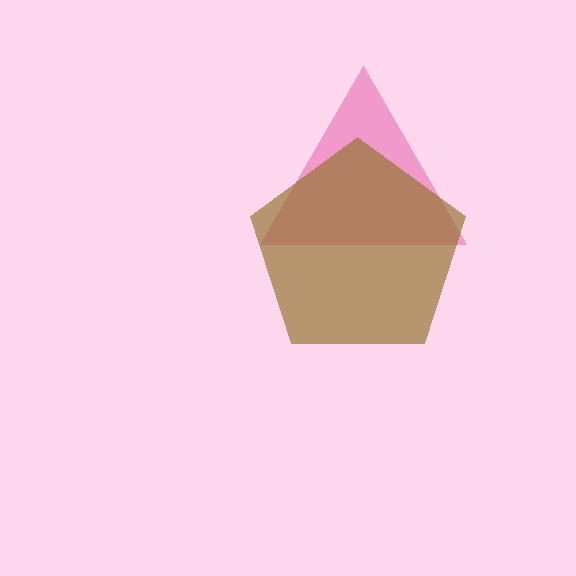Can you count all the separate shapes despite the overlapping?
Yes, there are 2 separate shapes.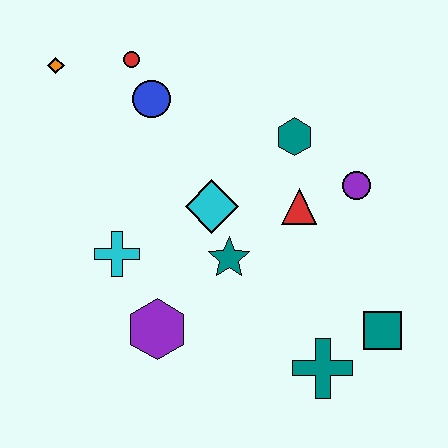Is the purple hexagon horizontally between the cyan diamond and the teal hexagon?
No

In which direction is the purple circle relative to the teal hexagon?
The purple circle is to the right of the teal hexagon.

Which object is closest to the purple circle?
The red triangle is closest to the purple circle.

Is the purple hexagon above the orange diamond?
No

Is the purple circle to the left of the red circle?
No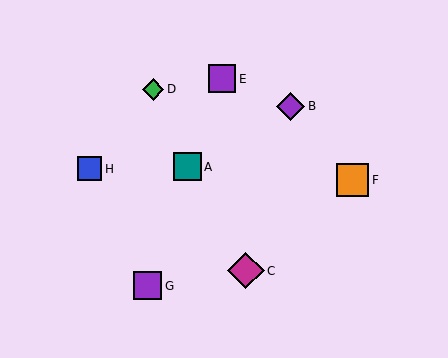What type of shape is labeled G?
Shape G is a purple square.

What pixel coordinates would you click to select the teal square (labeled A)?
Click at (187, 167) to select the teal square A.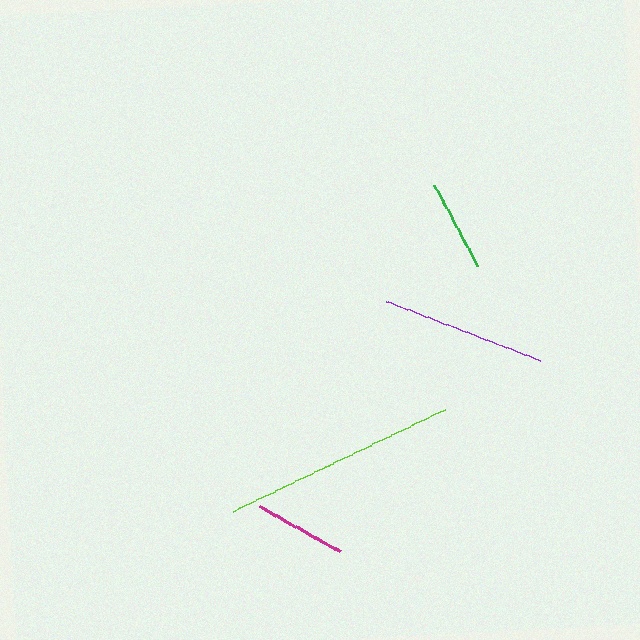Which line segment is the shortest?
The green line is the shortest at approximately 92 pixels.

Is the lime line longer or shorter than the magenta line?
The lime line is longer than the magenta line.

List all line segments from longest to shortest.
From longest to shortest: lime, purple, magenta, green.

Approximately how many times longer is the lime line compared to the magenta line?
The lime line is approximately 2.5 times the length of the magenta line.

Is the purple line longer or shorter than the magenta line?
The purple line is longer than the magenta line.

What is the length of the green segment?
The green segment is approximately 92 pixels long.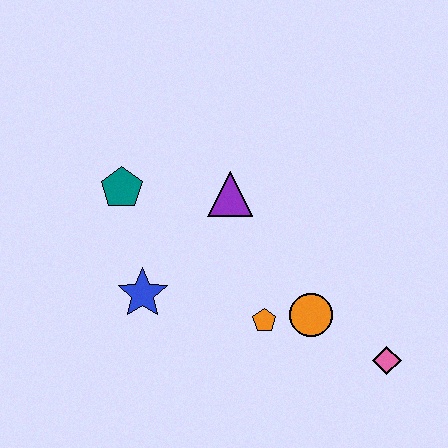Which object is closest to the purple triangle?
The teal pentagon is closest to the purple triangle.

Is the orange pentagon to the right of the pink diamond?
No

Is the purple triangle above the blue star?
Yes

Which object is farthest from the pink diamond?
The teal pentagon is farthest from the pink diamond.